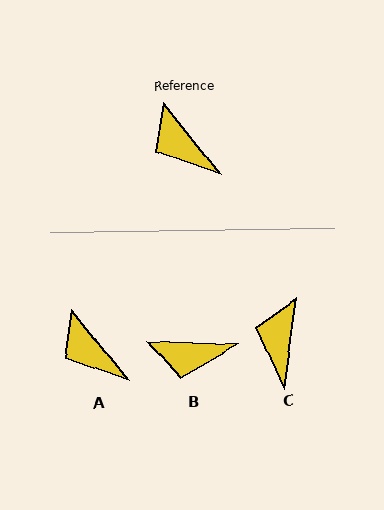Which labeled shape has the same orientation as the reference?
A.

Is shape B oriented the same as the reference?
No, it is off by about 49 degrees.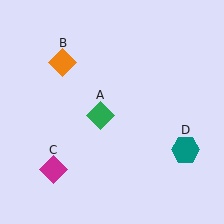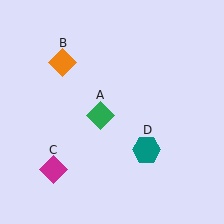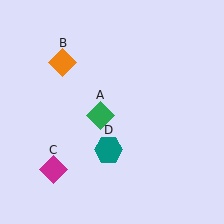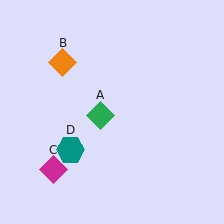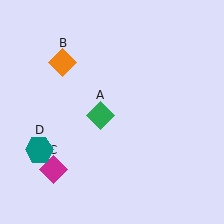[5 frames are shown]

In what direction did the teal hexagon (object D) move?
The teal hexagon (object D) moved left.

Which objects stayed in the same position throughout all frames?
Green diamond (object A) and orange diamond (object B) and magenta diamond (object C) remained stationary.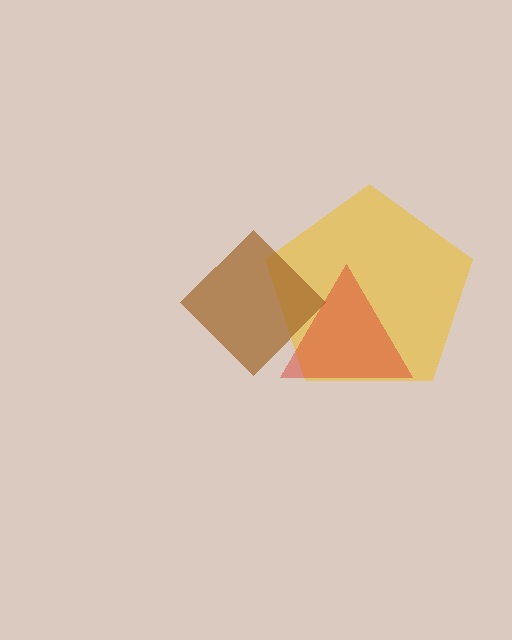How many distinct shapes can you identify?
There are 3 distinct shapes: a yellow pentagon, a brown diamond, a red triangle.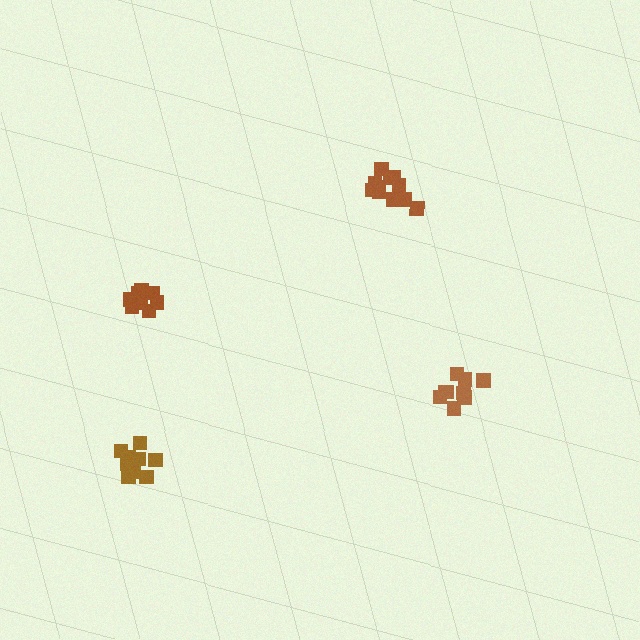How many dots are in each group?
Group 1: 9 dots, Group 2: 8 dots, Group 3: 11 dots, Group 4: 9 dots (37 total).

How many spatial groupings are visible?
There are 4 spatial groupings.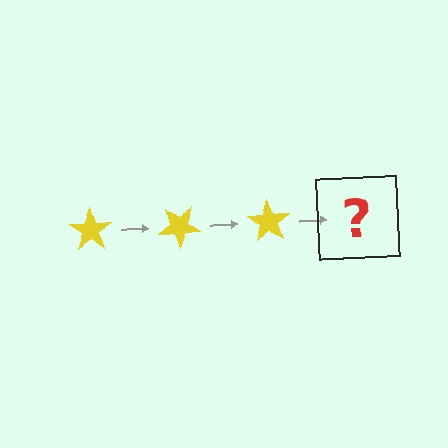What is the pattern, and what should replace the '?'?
The pattern is that the star rotates 35 degrees each step. The '?' should be a yellow star rotated 105 degrees.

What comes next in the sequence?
The next element should be a yellow star rotated 105 degrees.